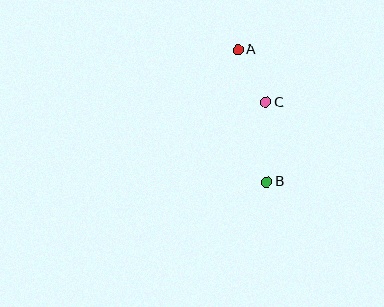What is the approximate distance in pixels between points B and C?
The distance between B and C is approximately 80 pixels.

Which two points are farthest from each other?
Points A and B are farthest from each other.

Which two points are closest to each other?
Points A and C are closest to each other.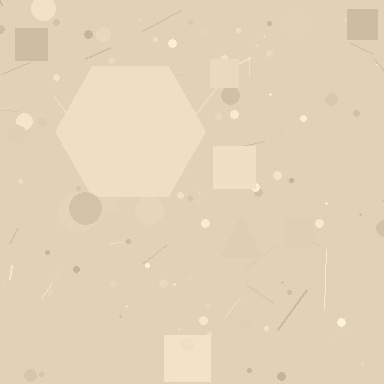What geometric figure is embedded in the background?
A hexagon is embedded in the background.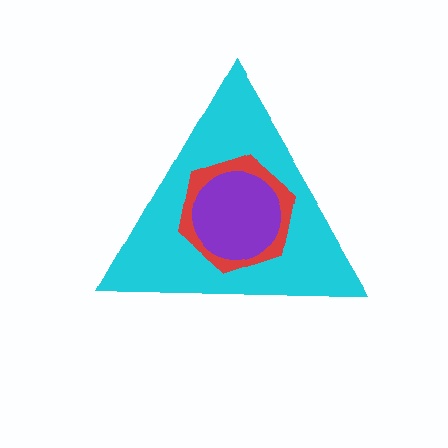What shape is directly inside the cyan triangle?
The red hexagon.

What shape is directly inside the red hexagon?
The purple circle.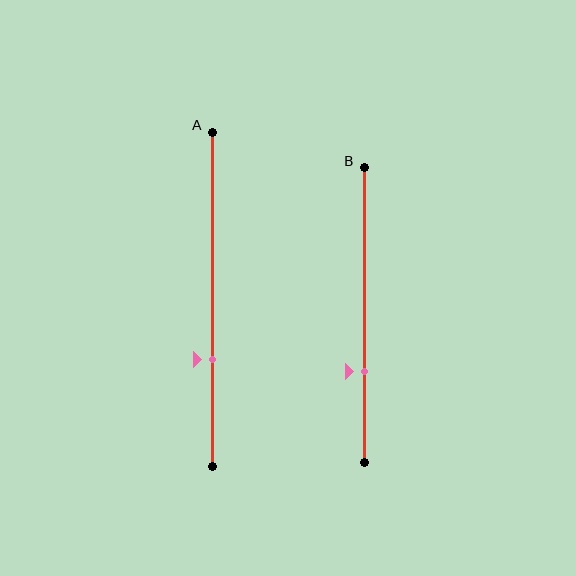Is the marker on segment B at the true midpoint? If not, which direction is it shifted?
No, the marker on segment B is shifted downward by about 19% of the segment length.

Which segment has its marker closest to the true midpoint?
Segment A has its marker closest to the true midpoint.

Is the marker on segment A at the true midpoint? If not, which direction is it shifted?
No, the marker on segment A is shifted downward by about 18% of the segment length.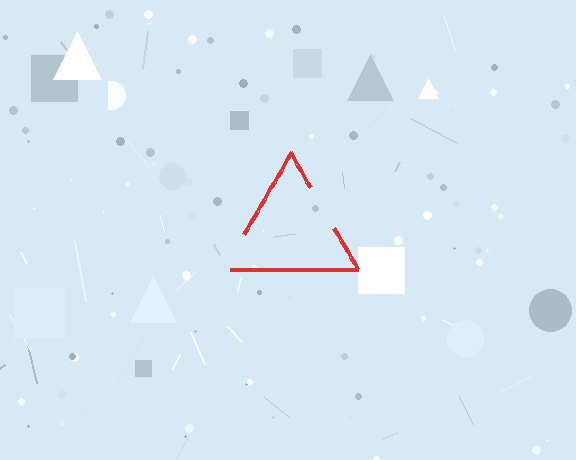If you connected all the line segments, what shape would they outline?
They would outline a triangle.